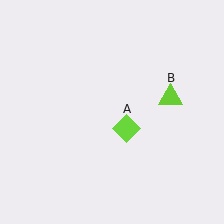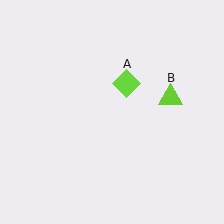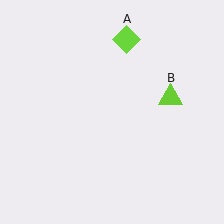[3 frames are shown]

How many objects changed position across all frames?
1 object changed position: lime diamond (object A).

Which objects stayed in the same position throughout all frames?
Lime triangle (object B) remained stationary.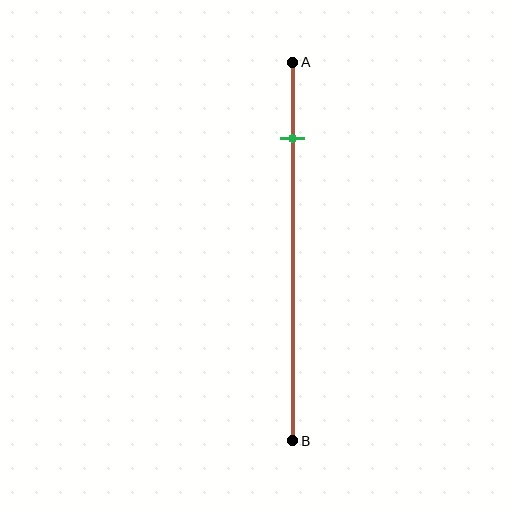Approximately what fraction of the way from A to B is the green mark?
The green mark is approximately 20% of the way from A to B.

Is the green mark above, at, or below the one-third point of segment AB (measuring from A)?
The green mark is above the one-third point of segment AB.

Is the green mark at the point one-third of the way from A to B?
No, the mark is at about 20% from A, not at the 33% one-third point.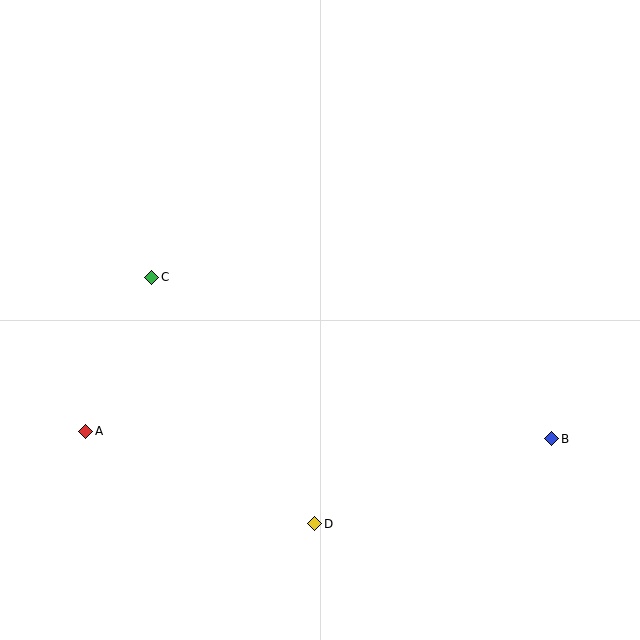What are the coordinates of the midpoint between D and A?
The midpoint between D and A is at (200, 477).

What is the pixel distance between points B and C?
The distance between B and C is 431 pixels.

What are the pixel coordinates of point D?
Point D is at (315, 524).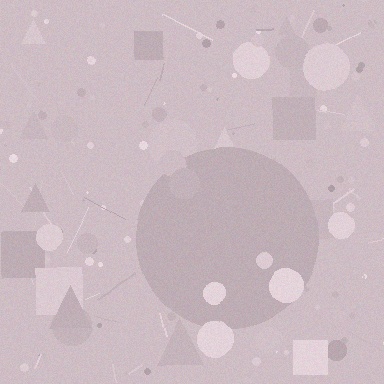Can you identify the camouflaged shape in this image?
The camouflaged shape is a circle.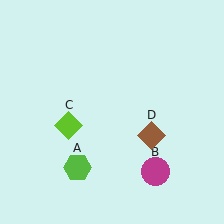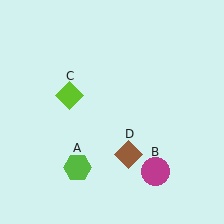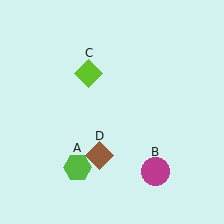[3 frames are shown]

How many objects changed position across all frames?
2 objects changed position: lime diamond (object C), brown diamond (object D).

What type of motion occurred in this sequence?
The lime diamond (object C), brown diamond (object D) rotated clockwise around the center of the scene.